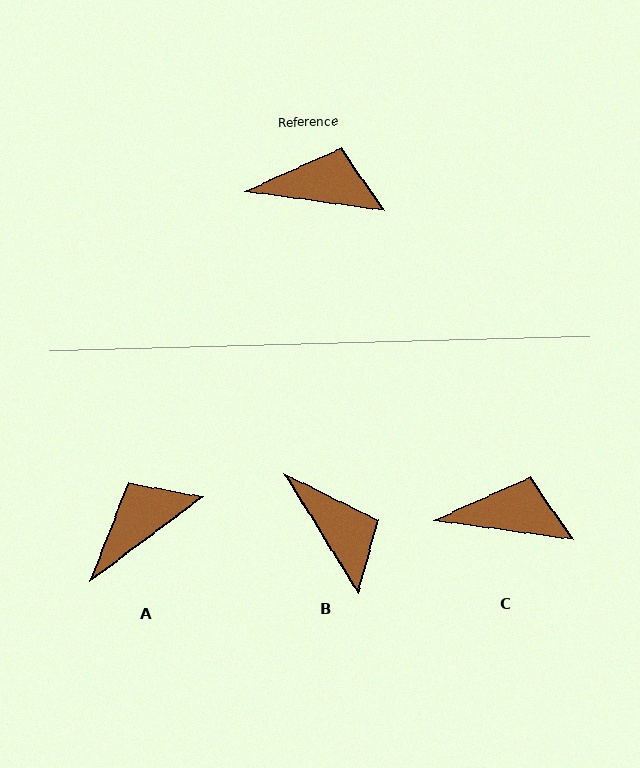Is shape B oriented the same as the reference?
No, it is off by about 51 degrees.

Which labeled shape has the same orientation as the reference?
C.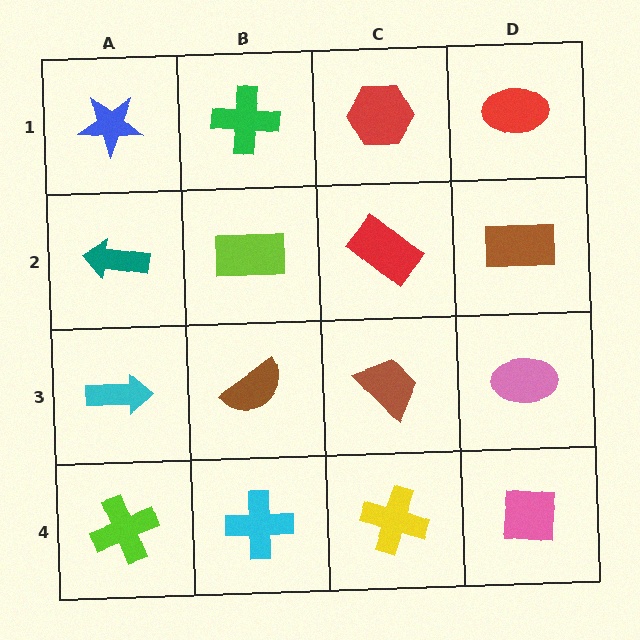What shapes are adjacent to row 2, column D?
A red ellipse (row 1, column D), a pink ellipse (row 3, column D), a red rectangle (row 2, column C).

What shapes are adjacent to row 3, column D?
A brown rectangle (row 2, column D), a pink square (row 4, column D), a brown trapezoid (row 3, column C).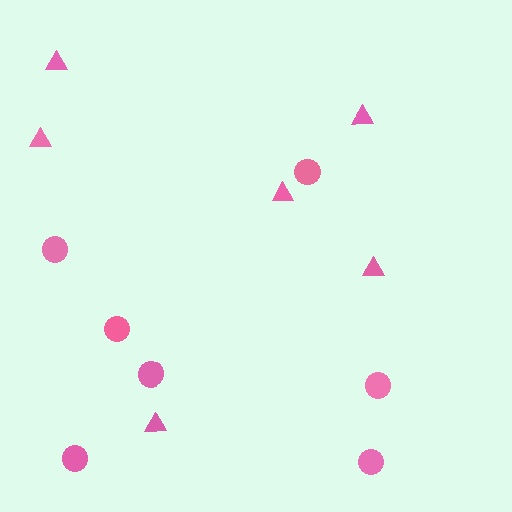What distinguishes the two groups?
There are 2 groups: one group of circles (7) and one group of triangles (6).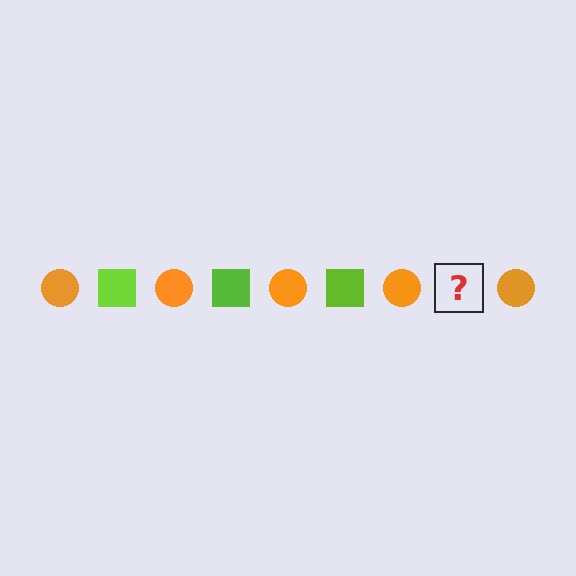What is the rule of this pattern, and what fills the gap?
The rule is that the pattern alternates between orange circle and lime square. The gap should be filled with a lime square.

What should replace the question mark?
The question mark should be replaced with a lime square.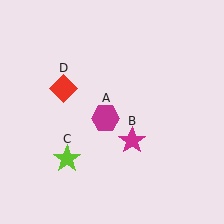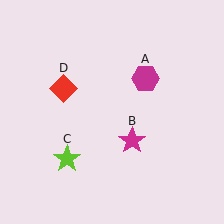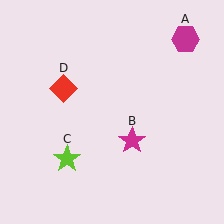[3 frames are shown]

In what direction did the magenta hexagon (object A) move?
The magenta hexagon (object A) moved up and to the right.